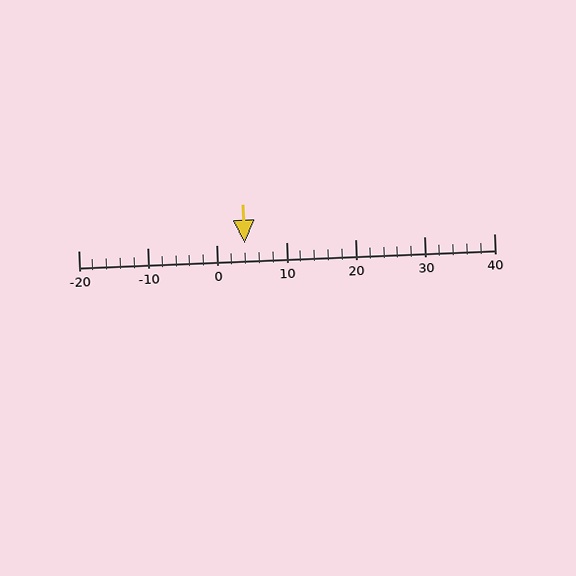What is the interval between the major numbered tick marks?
The major tick marks are spaced 10 units apart.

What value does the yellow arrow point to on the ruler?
The yellow arrow points to approximately 4.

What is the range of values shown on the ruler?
The ruler shows values from -20 to 40.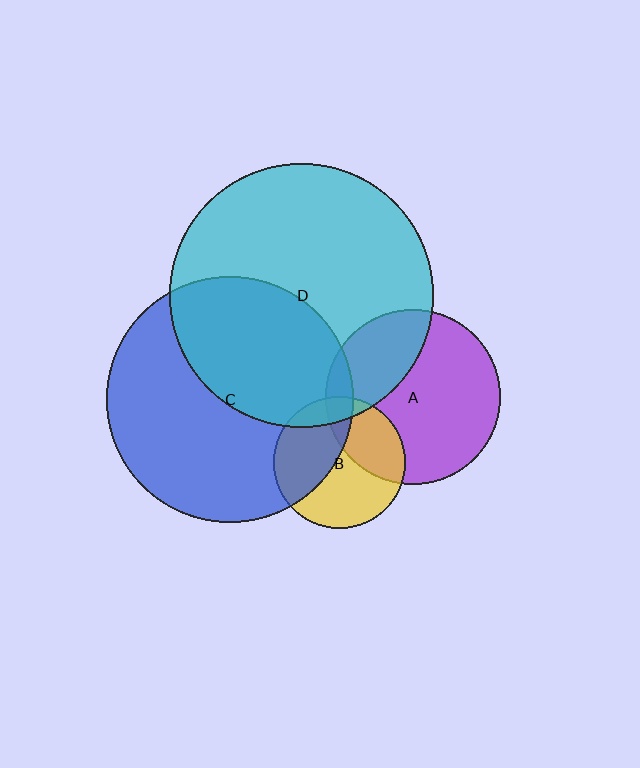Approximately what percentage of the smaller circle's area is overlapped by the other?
Approximately 10%.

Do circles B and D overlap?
Yes.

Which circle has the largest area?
Circle D (cyan).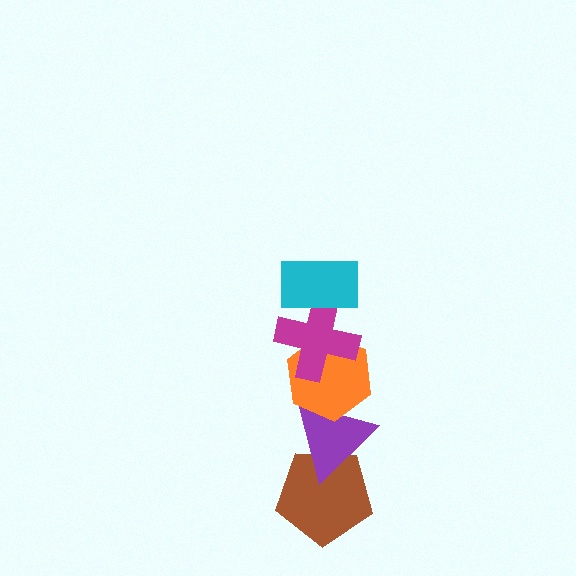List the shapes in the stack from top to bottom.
From top to bottom: the cyan rectangle, the magenta cross, the orange hexagon, the purple triangle, the brown pentagon.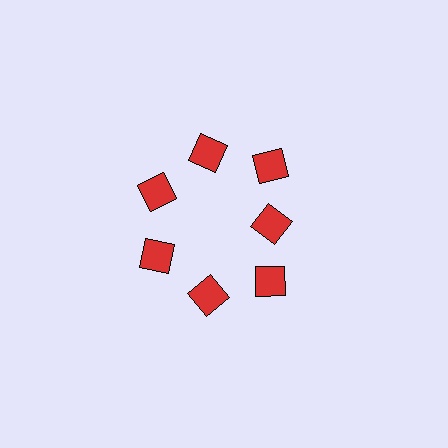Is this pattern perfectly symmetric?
No. The 7 red diamonds are arranged in a ring, but one element near the 3 o'clock position is pulled inward toward the center, breaking the 7-fold rotational symmetry.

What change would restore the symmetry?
The symmetry would be restored by moving it outward, back onto the ring so that all 7 diamonds sit at equal angles and equal distance from the center.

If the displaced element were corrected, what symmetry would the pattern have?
It would have 7-fold rotational symmetry — the pattern would map onto itself every 51 degrees.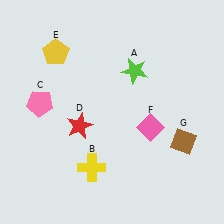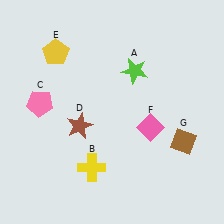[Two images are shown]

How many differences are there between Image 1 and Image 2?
There is 1 difference between the two images.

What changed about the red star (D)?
In Image 1, D is red. In Image 2, it changed to brown.